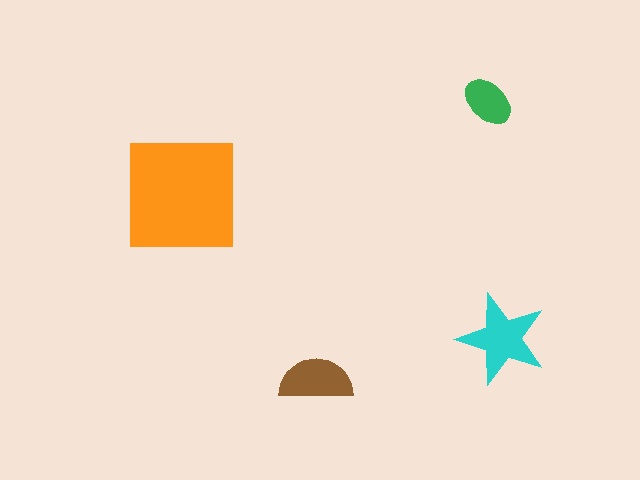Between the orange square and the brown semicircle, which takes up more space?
The orange square.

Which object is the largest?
The orange square.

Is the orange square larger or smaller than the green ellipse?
Larger.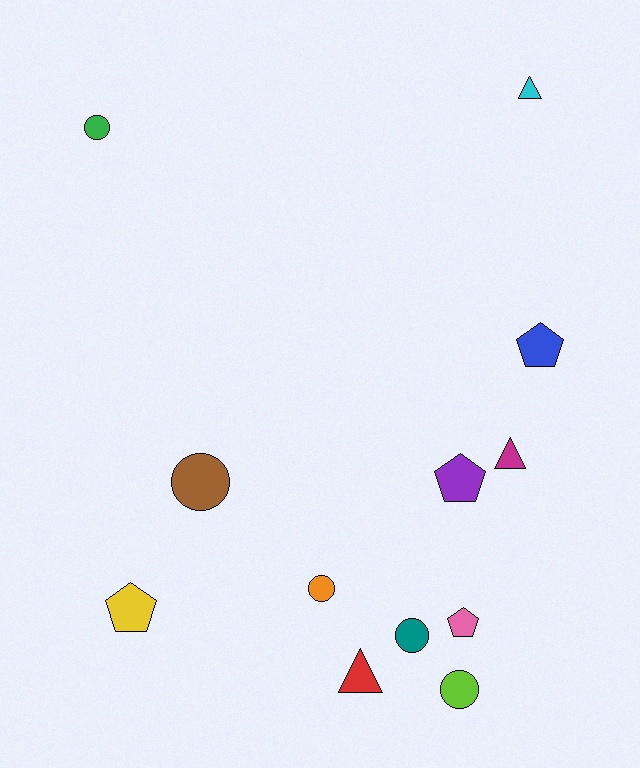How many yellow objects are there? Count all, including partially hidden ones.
There is 1 yellow object.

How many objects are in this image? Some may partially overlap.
There are 12 objects.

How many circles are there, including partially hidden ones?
There are 5 circles.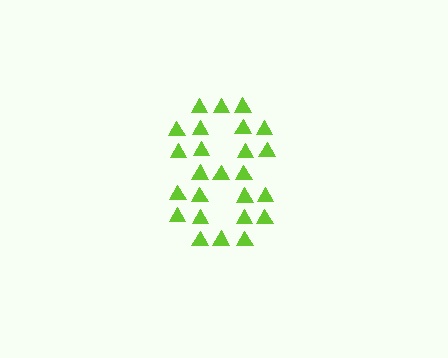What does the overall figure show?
The overall figure shows the digit 8.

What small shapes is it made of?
It is made of small triangles.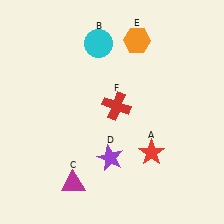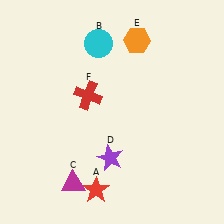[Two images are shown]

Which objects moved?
The objects that moved are: the red star (A), the red cross (F).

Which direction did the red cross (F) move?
The red cross (F) moved left.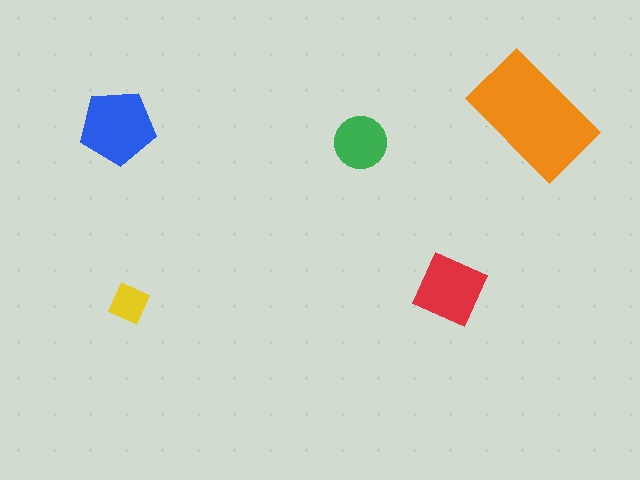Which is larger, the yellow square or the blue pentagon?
The blue pentagon.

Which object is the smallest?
The yellow square.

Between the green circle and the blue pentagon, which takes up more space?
The blue pentagon.